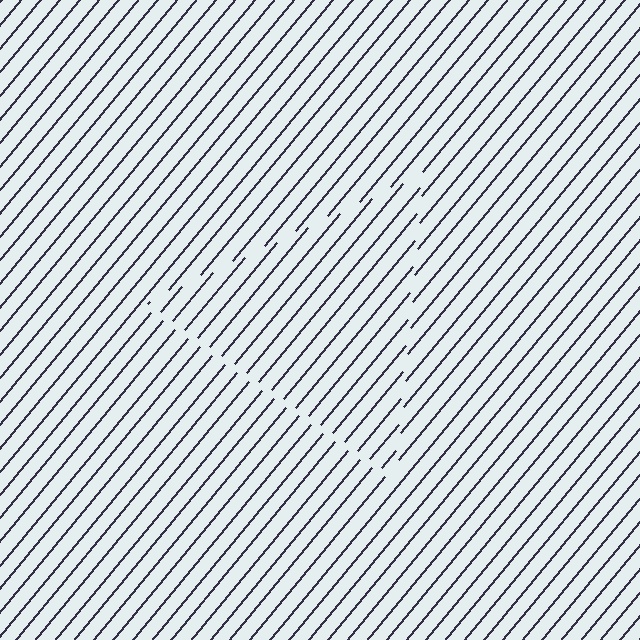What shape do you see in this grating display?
An illusory triangle. The interior of the shape contains the same grating, shifted by half a period — the contour is defined by the phase discontinuity where line-ends from the inner and outer gratings abut.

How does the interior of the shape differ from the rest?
The interior of the shape contains the same grating, shifted by half a period — the contour is defined by the phase discontinuity where line-ends from the inner and outer gratings abut.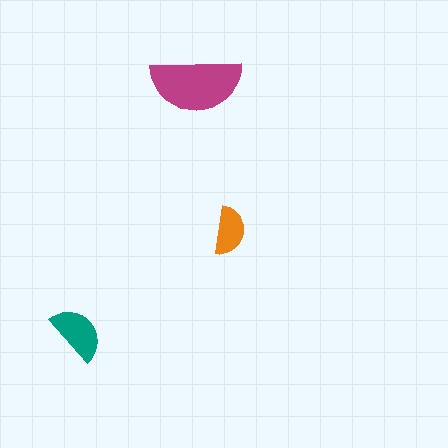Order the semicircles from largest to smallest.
the magenta one, the teal one, the orange one.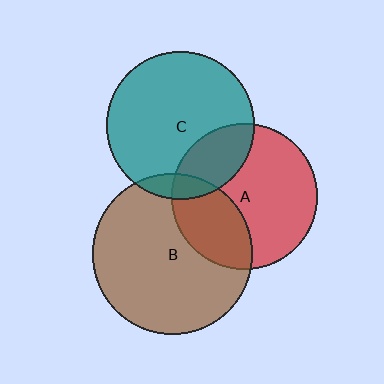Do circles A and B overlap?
Yes.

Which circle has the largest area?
Circle B (brown).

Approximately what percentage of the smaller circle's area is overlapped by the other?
Approximately 30%.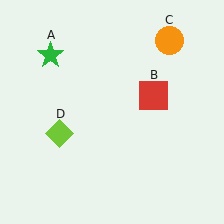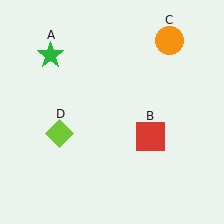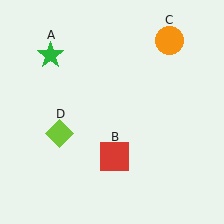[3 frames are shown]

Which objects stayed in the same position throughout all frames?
Green star (object A) and orange circle (object C) and lime diamond (object D) remained stationary.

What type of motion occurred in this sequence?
The red square (object B) rotated clockwise around the center of the scene.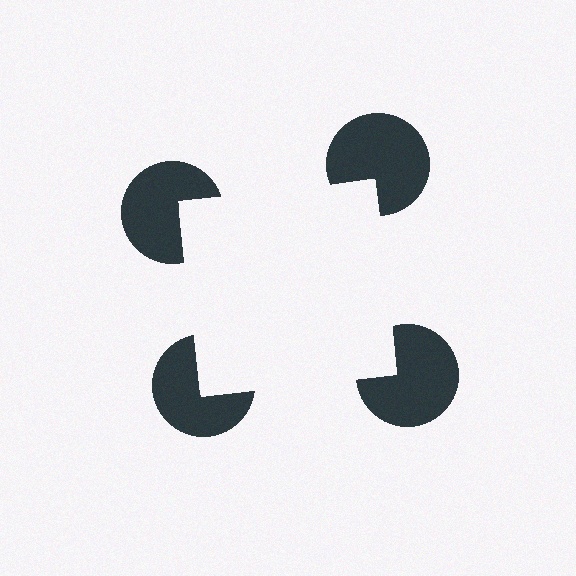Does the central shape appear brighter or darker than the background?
It typically appears slightly brighter than the background, even though no actual brightness change is drawn.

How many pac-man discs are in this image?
There are 4 — one at each vertex of the illusory square.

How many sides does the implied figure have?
4 sides.